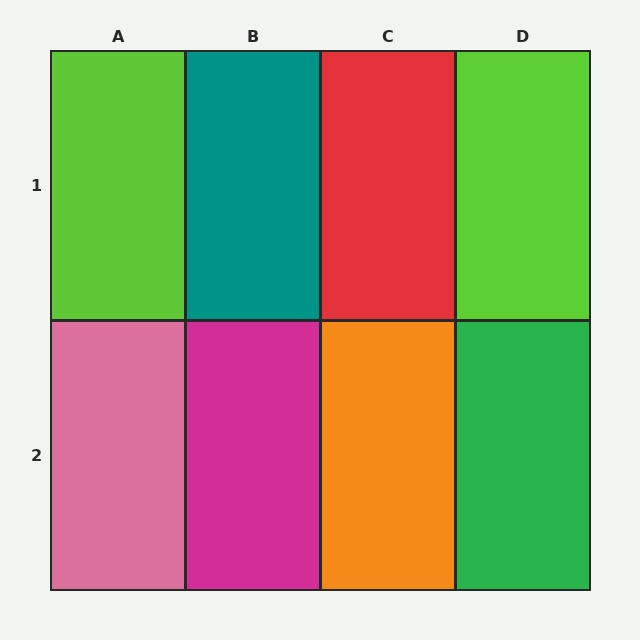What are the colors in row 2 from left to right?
Pink, magenta, orange, green.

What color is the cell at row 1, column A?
Lime.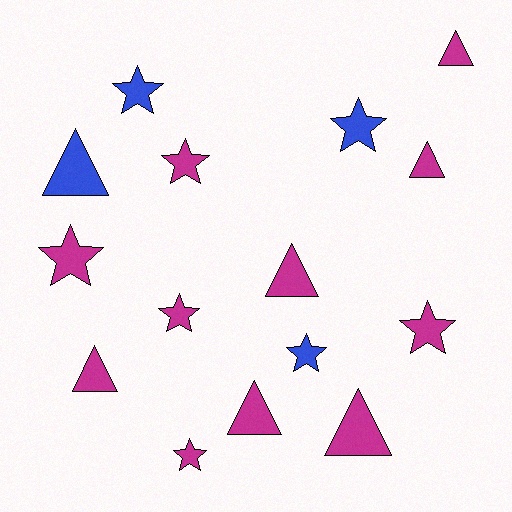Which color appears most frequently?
Magenta, with 11 objects.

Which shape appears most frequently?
Star, with 8 objects.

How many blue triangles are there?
There is 1 blue triangle.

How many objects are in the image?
There are 15 objects.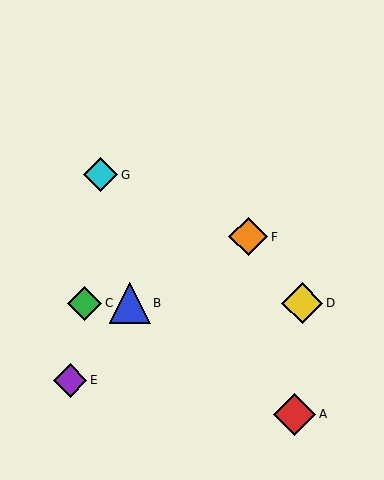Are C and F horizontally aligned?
No, C is at y≈303 and F is at y≈237.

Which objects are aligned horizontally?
Objects B, C, D are aligned horizontally.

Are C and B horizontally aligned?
Yes, both are at y≈303.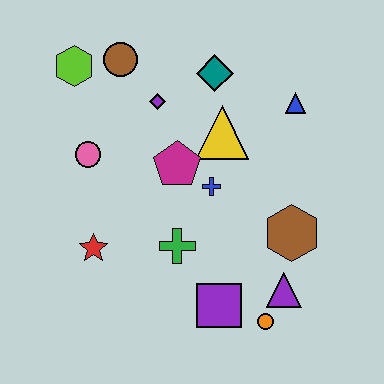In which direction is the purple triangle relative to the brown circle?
The purple triangle is below the brown circle.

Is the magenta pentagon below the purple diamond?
Yes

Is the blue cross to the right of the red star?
Yes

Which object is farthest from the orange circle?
The lime hexagon is farthest from the orange circle.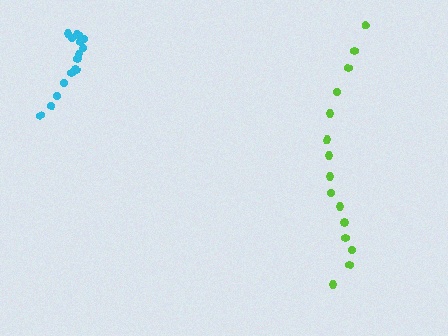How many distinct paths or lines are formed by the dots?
There are 2 distinct paths.